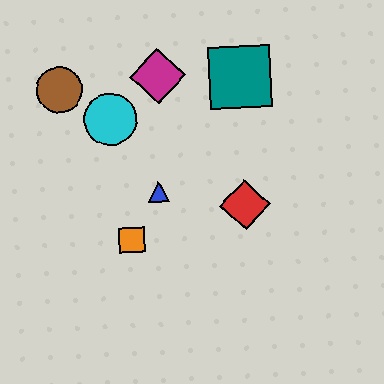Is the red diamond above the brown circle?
No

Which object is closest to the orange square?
The blue triangle is closest to the orange square.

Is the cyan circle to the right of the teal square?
No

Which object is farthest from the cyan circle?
The red diamond is farthest from the cyan circle.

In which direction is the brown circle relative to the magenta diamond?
The brown circle is to the left of the magenta diamond.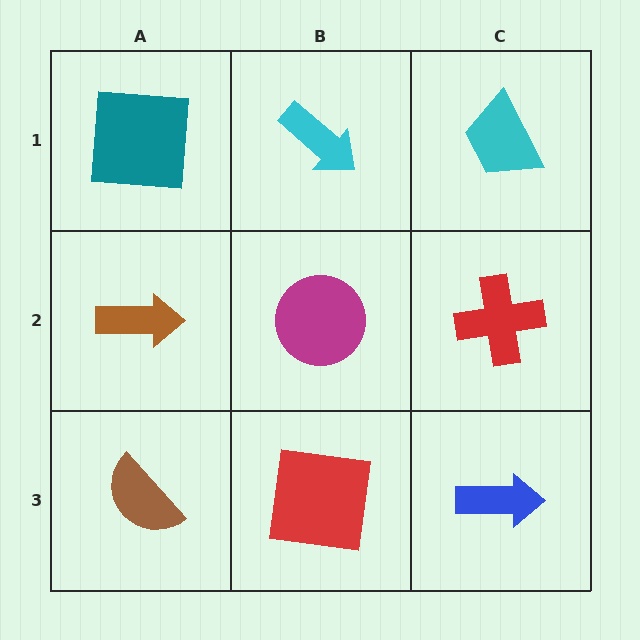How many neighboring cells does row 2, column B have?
4.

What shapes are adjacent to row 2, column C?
A cyan trapezoid (row 1, column C), a blue arrow (row 3, column C), a magenta circle (row 2, column B).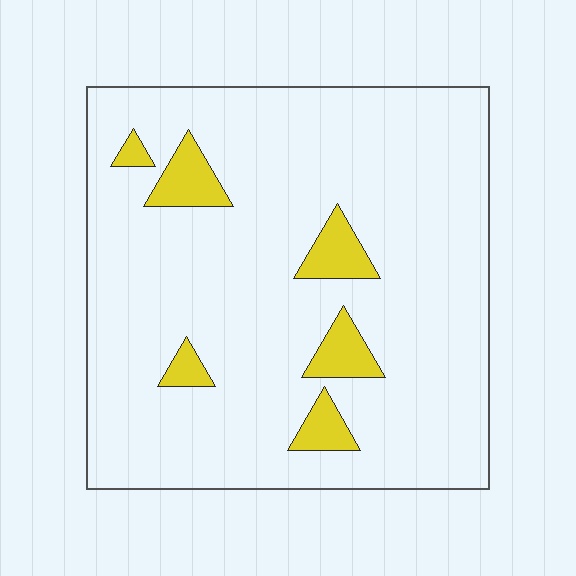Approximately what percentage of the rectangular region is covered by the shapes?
Approximately 10%.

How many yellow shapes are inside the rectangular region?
6.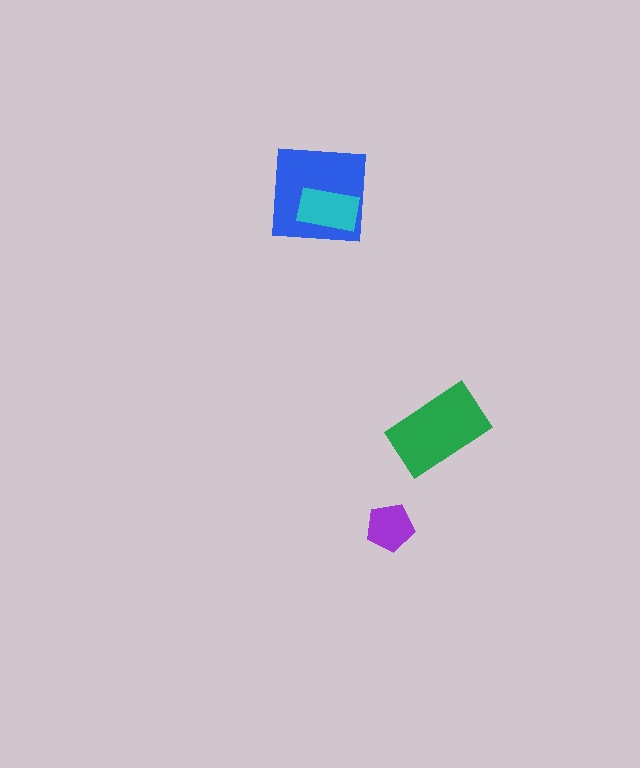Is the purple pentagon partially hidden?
No, no other shape covers it.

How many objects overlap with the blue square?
1 object overlaps with the blue square.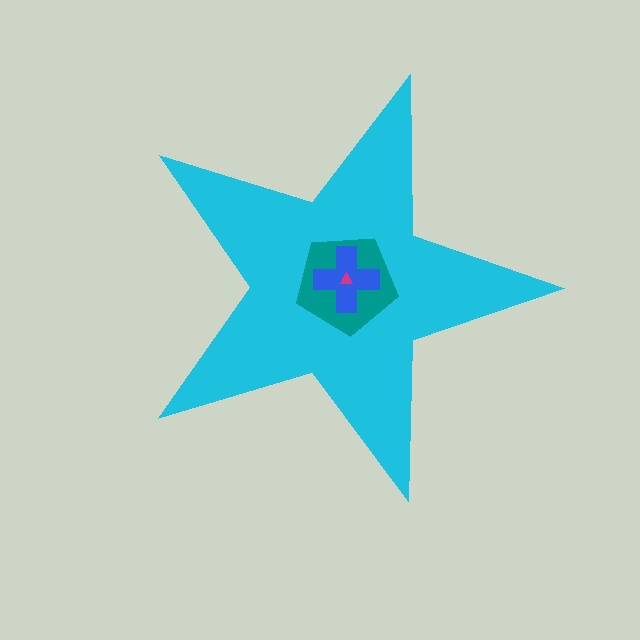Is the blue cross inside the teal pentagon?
Yes.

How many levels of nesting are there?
4.